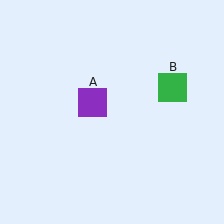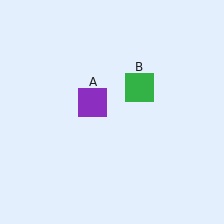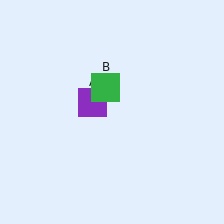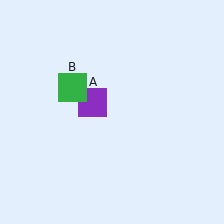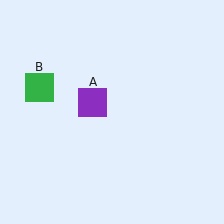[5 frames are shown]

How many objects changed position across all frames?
1 object changed position: green square (object B).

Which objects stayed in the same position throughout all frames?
Purple square (object A) remained stationary.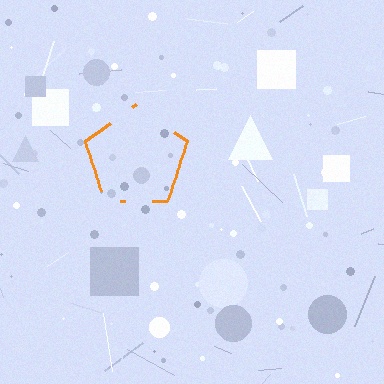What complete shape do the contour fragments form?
The contour fragments form a pentagon.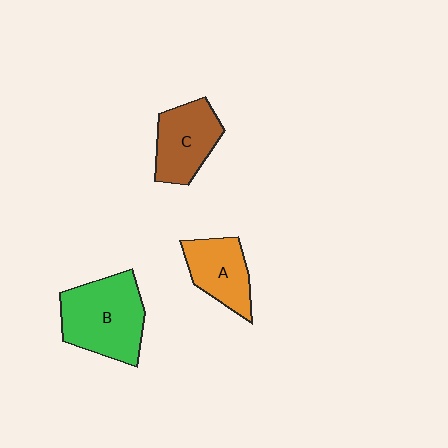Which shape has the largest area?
Shape B (green).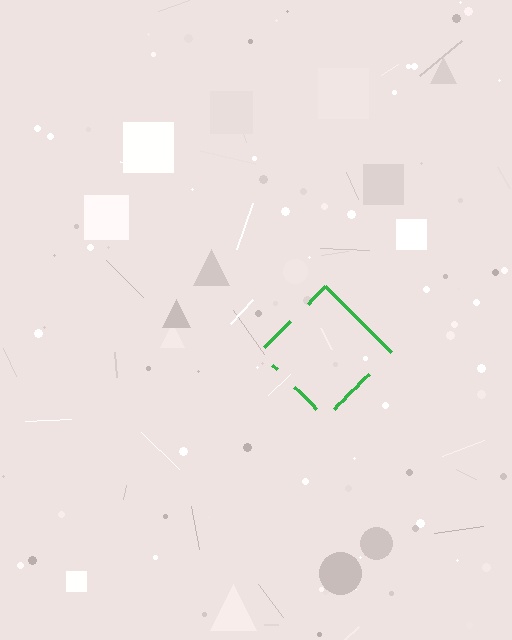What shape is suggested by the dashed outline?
The dashed outline suggests a diamond.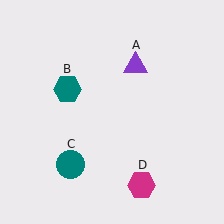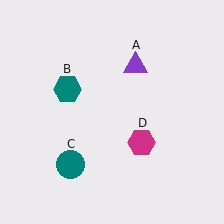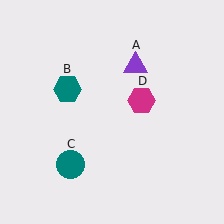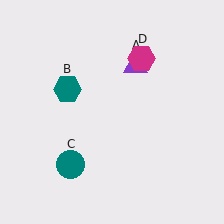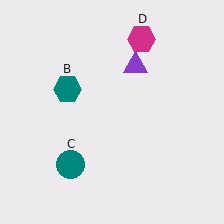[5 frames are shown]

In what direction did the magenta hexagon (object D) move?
The magenta hexagon (object D) moved up.